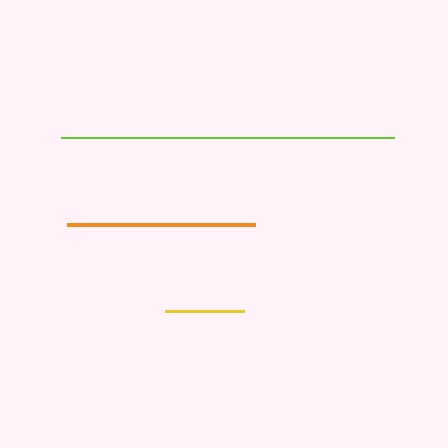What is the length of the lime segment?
The lime segment is approximately 333 pixels long.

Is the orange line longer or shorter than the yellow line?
The orange line is longer than the yellow line.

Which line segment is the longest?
The lime line is the longest at approximately 333 pixels.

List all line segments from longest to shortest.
From longest to shortest: lime, orange, yellow.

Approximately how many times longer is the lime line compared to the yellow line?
The lime line is approximately 4.2 times the length of the yellow line.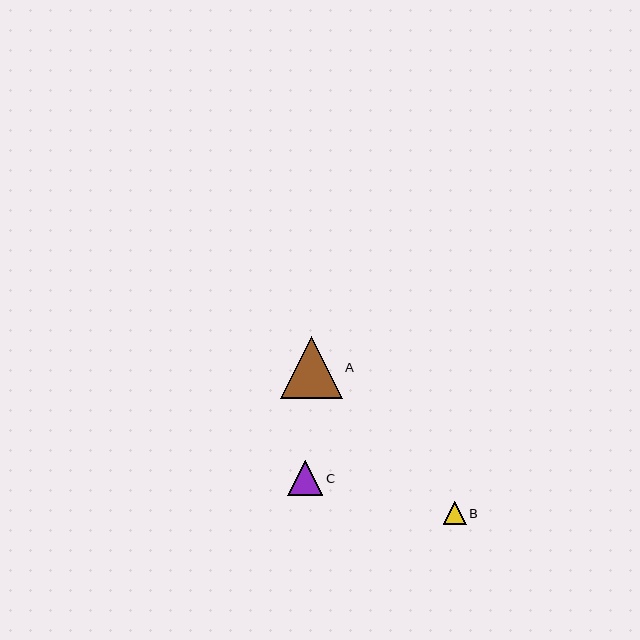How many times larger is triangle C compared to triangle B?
Triangle C is approximately 1.5 times the size of triangle B.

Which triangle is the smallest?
Triangle B is the smallest with a size of approximately 23 pixels.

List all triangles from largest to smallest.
From largest to smallest: A, C, B.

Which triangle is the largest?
Triangle A is the largest with a size of approximately 62 pixels.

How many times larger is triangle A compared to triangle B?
Triangle A is approximately 2.7 times the size of triangle B.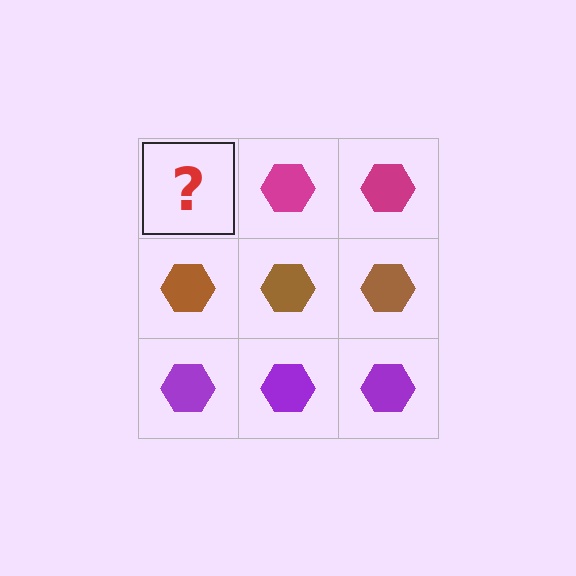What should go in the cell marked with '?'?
The missing cell should contain a magenta hexagon.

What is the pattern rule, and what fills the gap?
The rule is that each row has a consistent color. The gap should be filled with a magenta hexagon.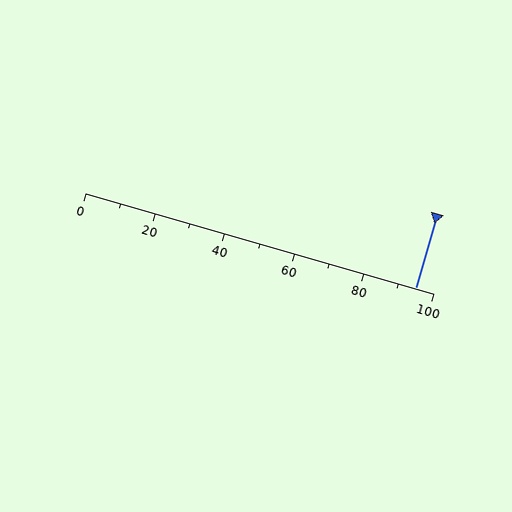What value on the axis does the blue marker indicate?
The marker indicates approximately 95.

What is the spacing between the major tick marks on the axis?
The major ticks are spaced 20 apart.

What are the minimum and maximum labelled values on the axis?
The axis runs from 0 to 100.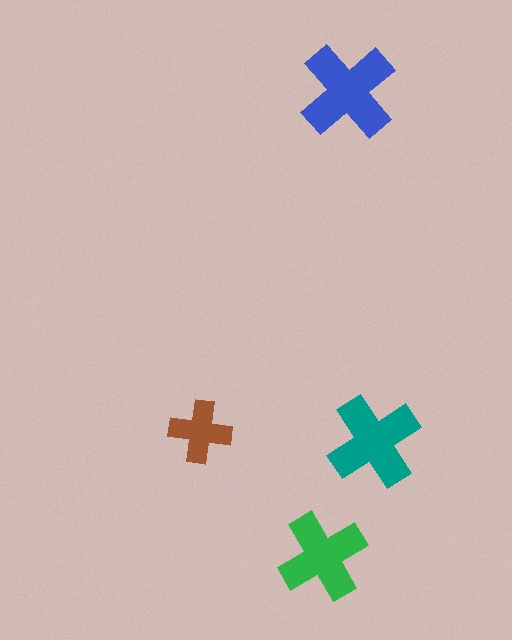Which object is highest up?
The blue cross is topmost.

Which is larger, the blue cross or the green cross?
The blue one.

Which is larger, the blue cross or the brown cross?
The blue one.